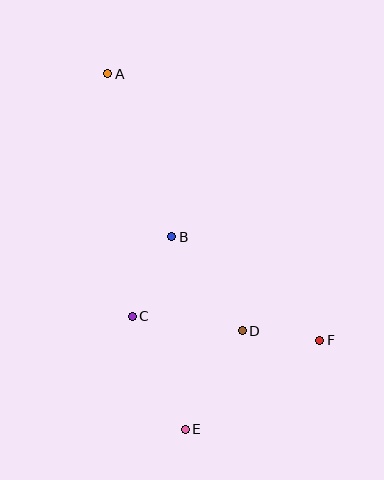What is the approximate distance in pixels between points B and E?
The distance between B and E is approximately 193 pixels.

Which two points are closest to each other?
Points D and F are closest to each other.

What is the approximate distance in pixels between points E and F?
The distance between E and F is approximately 161 pixels.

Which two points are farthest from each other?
Points A and E are farthest from each other.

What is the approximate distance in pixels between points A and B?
The distance between A and B is approximately 175 pixels.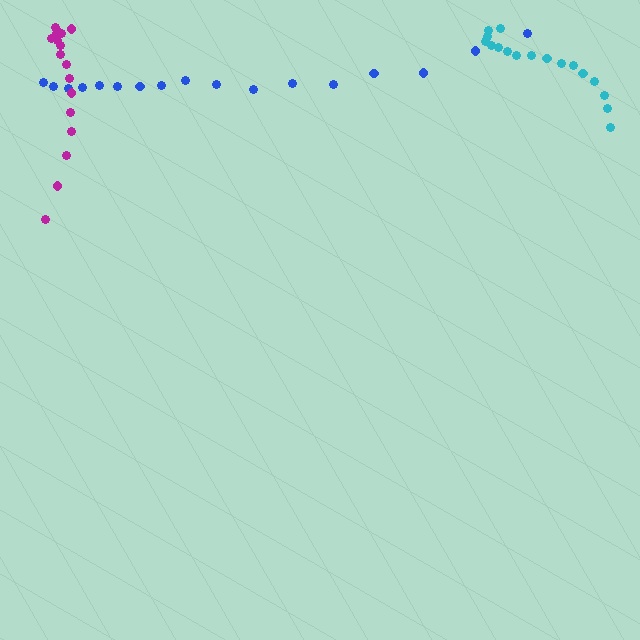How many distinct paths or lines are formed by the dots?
There are 3 distinct paths.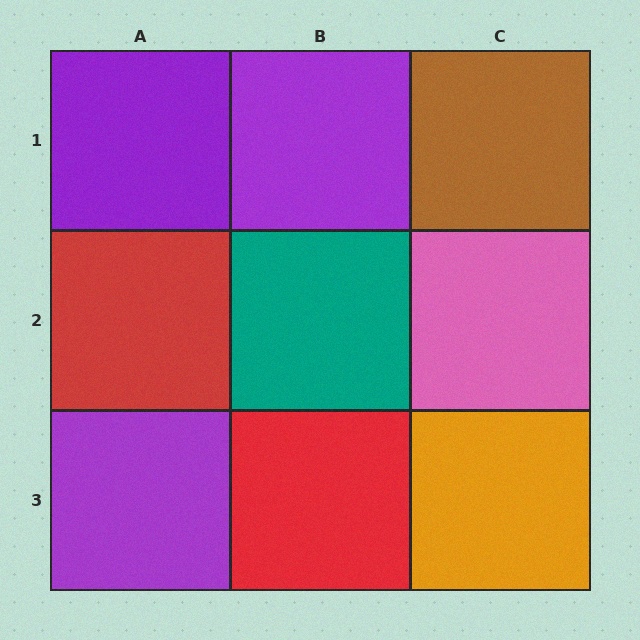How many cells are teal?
1 cell is teal.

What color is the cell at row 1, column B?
Purple.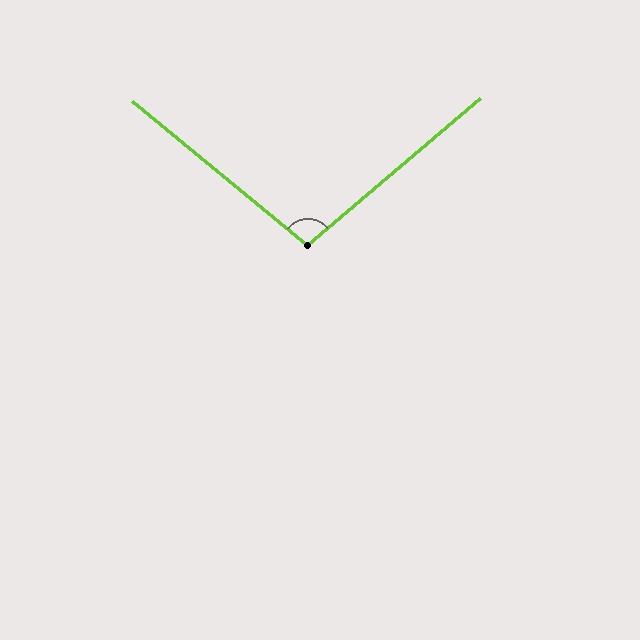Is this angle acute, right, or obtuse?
It is obtuse.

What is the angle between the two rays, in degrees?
Approximately 100 degrees.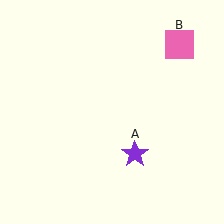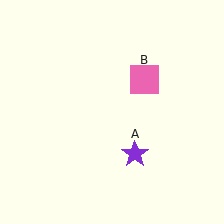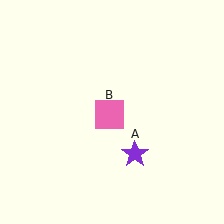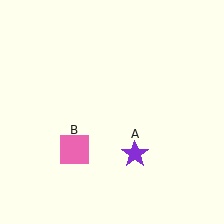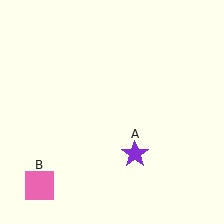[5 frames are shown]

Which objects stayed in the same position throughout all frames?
Purple star (object A) remained stationary.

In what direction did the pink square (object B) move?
The pink square (object B) moved down and to the left.